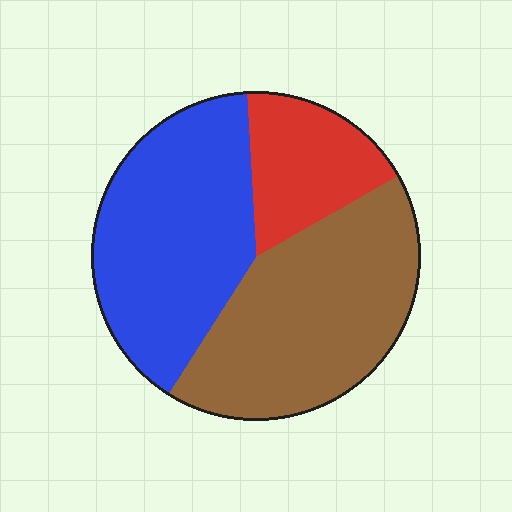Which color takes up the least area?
Red, at roughly 20%.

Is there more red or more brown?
Brown.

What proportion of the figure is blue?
Blue takes up about two fifths (2/5) of the figure.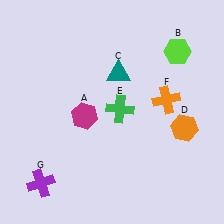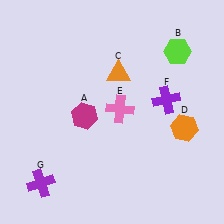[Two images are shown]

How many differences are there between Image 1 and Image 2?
There are 3 differences between the two images.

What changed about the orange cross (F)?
In Image 1, F is orange. In Image 2, it changed to purple.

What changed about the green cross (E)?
In Image 1, E is green. In Image 2, it changed to pink.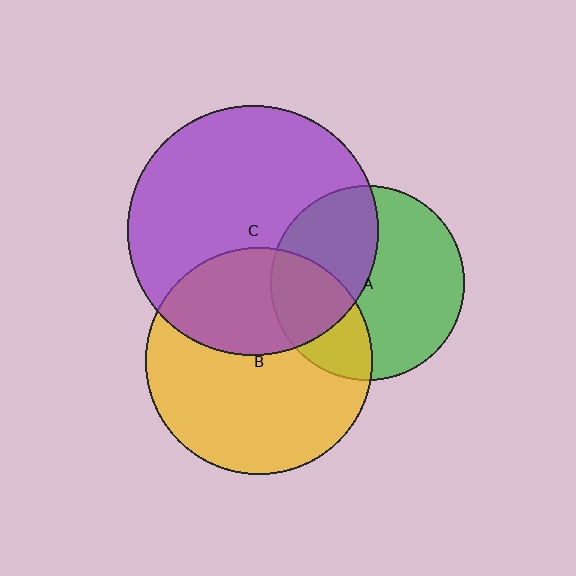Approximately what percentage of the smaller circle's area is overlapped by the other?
Approximately 30%.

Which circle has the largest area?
Circle C (purple).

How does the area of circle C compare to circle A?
Approximately 1.7 times.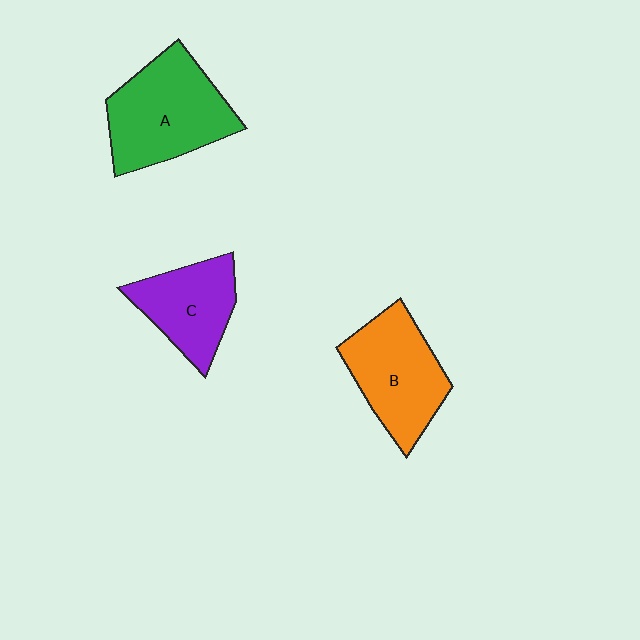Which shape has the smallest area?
Shape C (purple).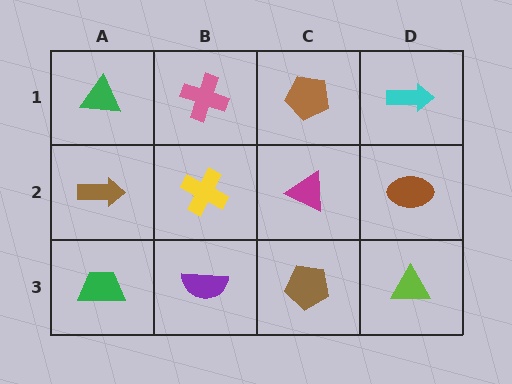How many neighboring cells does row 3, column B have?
3.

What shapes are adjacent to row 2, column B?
A pink cross (row 1, column B), a purple semicircle (row 3, column B), a brown arrow (row 2, column A), a magenta triangle (row 2, column C).